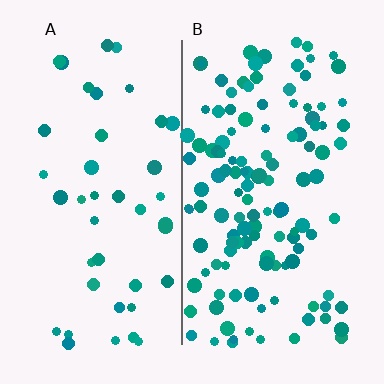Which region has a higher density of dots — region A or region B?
B (the right).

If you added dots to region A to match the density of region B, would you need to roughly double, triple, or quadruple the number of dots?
Approximately triple.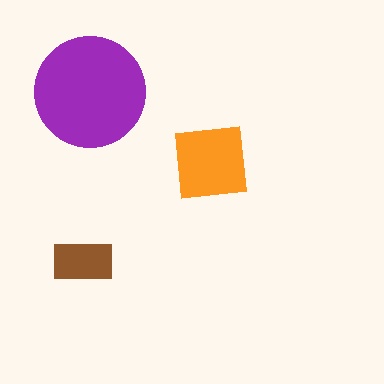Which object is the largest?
The purple circle.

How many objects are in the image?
There are 3 objects in the image.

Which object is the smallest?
The brown rectangle.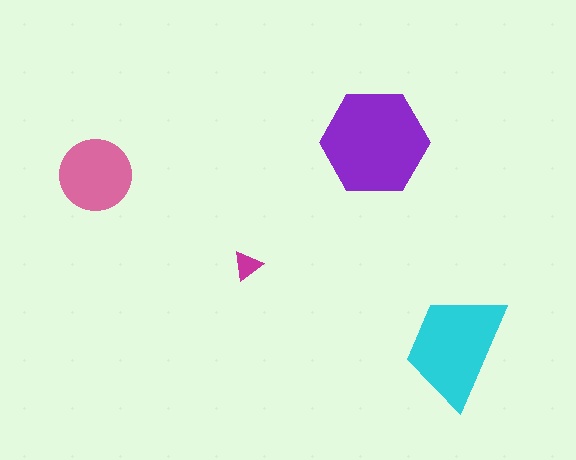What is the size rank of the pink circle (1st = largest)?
3rd.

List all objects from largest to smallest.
The purple hexagon, the cyan trapezoid, the pink circle, the magenta triangle.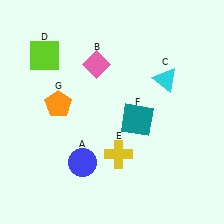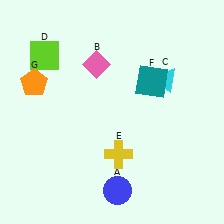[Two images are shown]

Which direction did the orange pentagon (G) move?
The orange pentagon (G) moved left.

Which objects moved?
The objects that moved are: the blue circle (A), the teal square (F), the orange pentagon (G).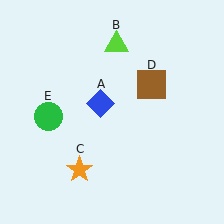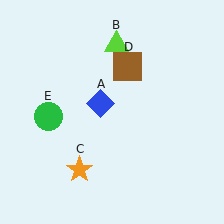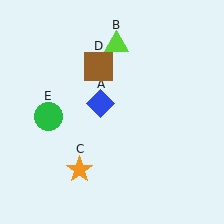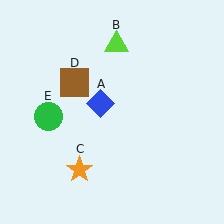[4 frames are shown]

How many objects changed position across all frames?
1 object changed position: brown square (object D).